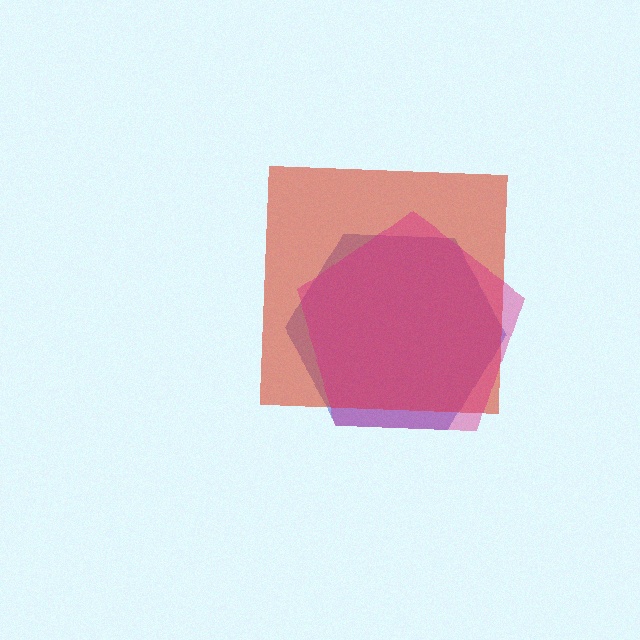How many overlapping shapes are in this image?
There are 3 overlapping shapes in the image.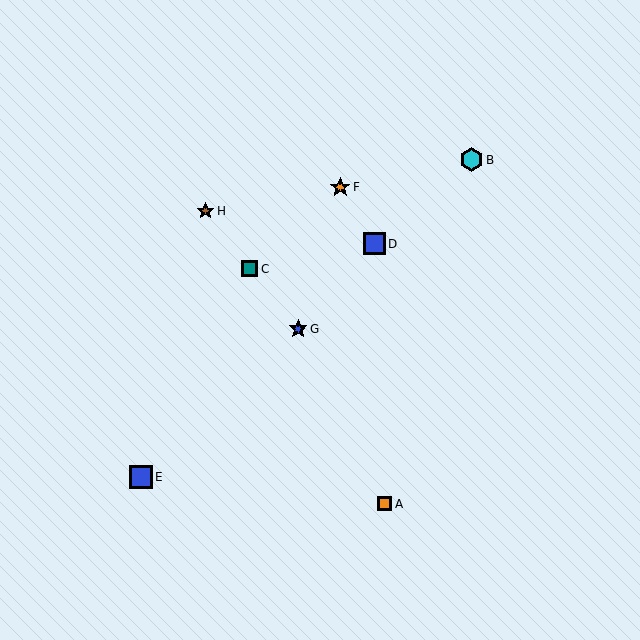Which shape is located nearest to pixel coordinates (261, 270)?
The teal square (labeled C) at (250, 269) is nearest to that location.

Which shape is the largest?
The cyan hexagon (labeled B) is the largest.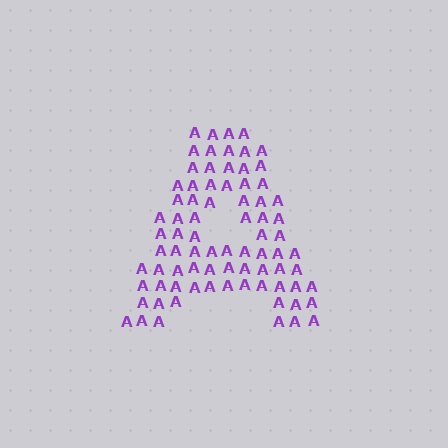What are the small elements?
The small elements are letter A's.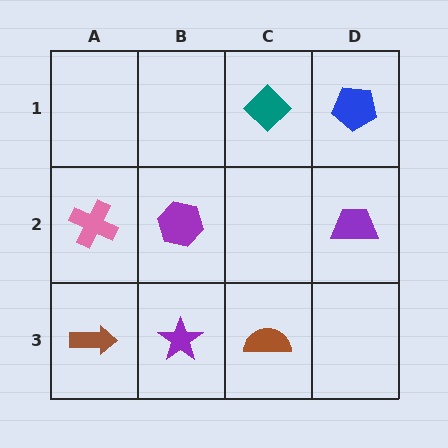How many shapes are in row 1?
2 shapes.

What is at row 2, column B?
A purple hexagon.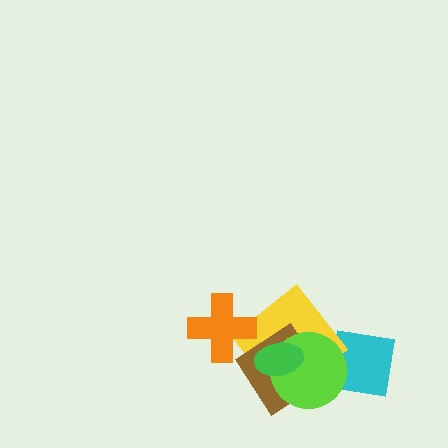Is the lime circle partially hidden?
Yes, it is partially covered by another shape.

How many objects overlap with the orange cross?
0 objects overlap with the orange cross.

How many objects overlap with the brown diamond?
3 objects overlap with the brown diamond.